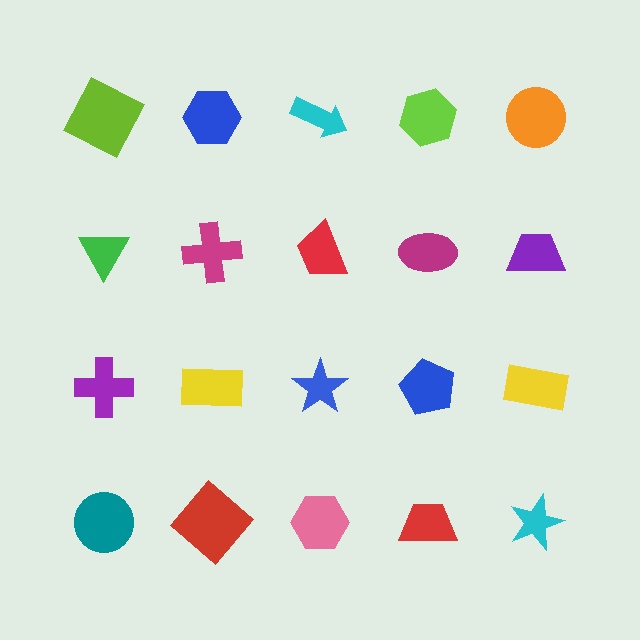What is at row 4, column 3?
A pink hexagon.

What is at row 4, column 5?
A cyan star.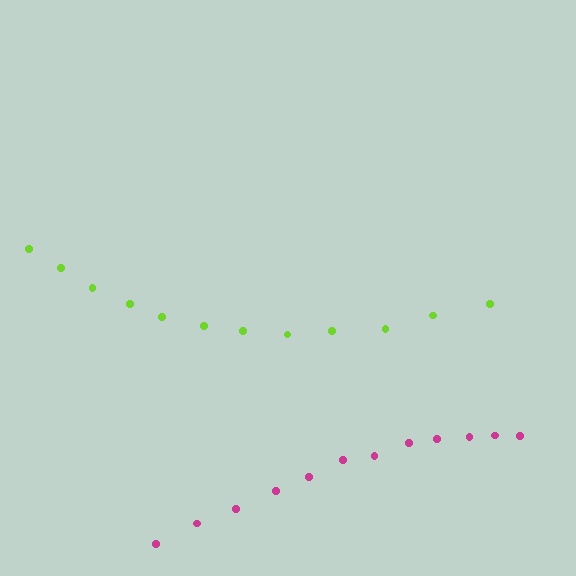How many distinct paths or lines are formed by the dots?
There are 2 distinct paths.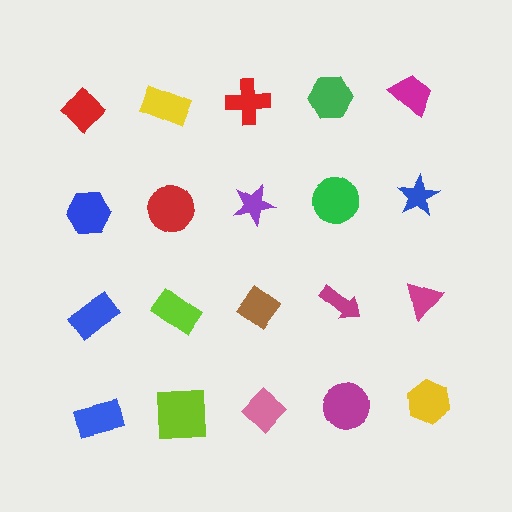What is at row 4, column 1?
A blue rectangle.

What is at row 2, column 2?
A red circle.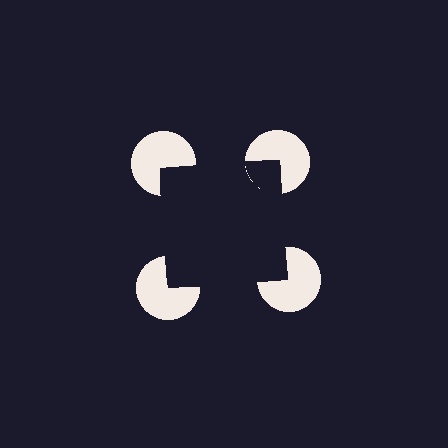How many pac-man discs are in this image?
There are 4 — one at each vertex of the illusory square.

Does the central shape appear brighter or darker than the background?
It typically appears slightly darker than the background, even though no actual brightness change is drawn.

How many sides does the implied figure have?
4 sides.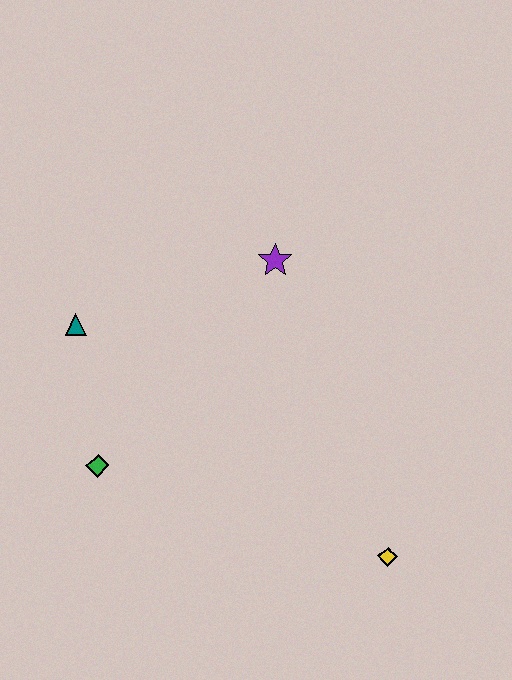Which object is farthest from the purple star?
The yellow diamond is farthest from the purple star.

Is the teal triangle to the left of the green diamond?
Yes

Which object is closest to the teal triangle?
The green diamond is closest to the teal triangle.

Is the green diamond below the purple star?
Yes